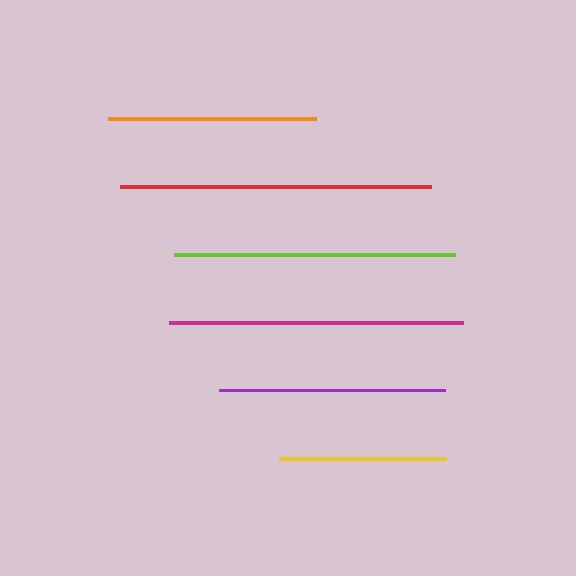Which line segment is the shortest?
The yellow line is the shortest at approximately 167 pixels.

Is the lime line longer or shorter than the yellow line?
The lime line is longer than the yellow line.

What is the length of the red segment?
The red segment is approximately 312 pixels long.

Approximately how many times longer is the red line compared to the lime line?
The red line is approximately 1.1 times the length of the lime line.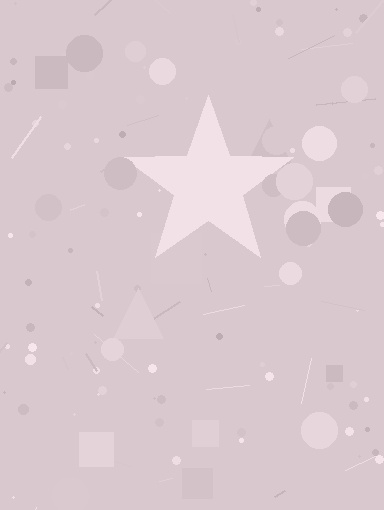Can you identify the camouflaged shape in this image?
The camouflaged shape is a star.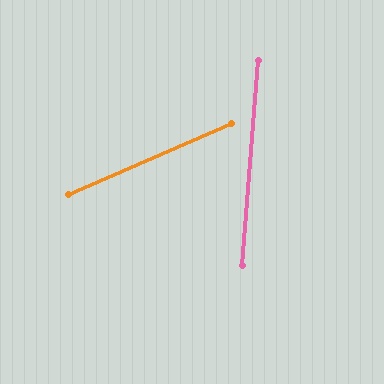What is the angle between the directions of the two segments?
Approximately 62 degrees.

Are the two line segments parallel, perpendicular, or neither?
Neither parallel nor perpendicular — they differ by about 62°.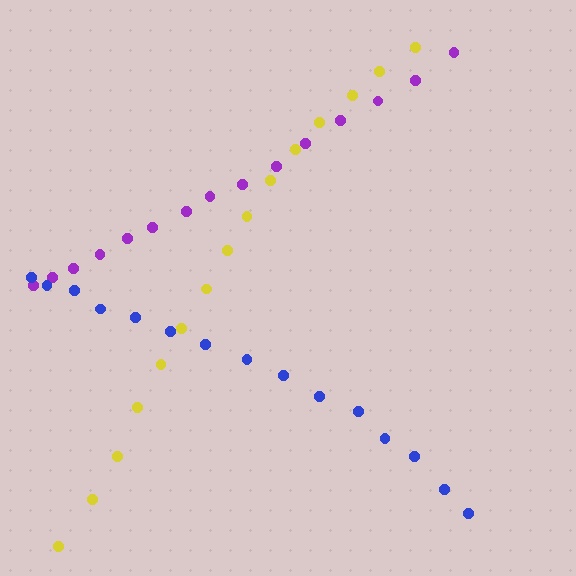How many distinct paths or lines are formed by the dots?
There are 3 distinct paths.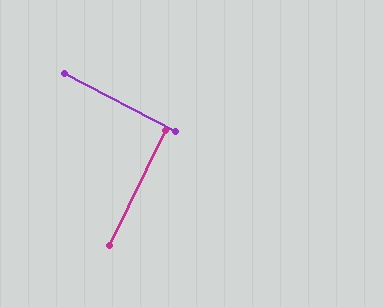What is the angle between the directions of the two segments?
Approximately 88 degrees.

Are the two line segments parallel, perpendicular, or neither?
Perpendicular — they meet at approximately 88°.